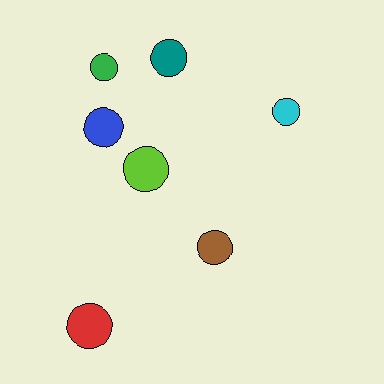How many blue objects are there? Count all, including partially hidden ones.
There is 1 blue object.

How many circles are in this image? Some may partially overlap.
There are 7 circles.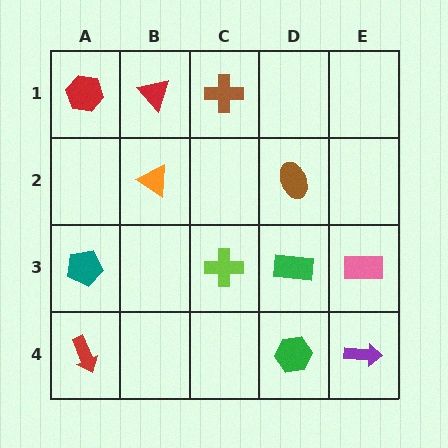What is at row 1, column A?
A red hexagon.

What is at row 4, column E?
A purple arrow.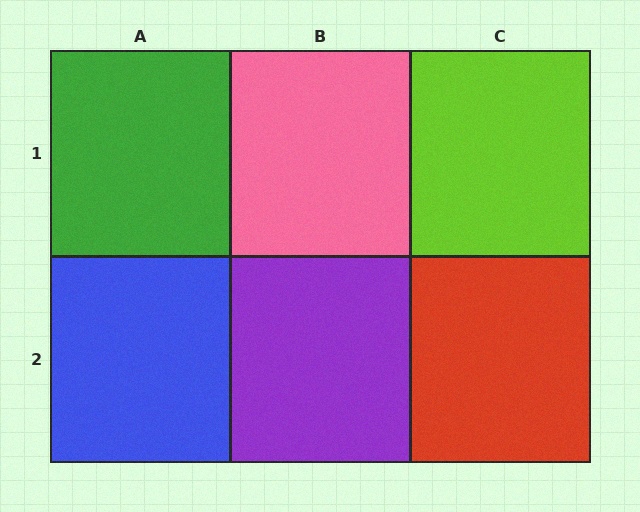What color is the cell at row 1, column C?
Lime.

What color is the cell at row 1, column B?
Pink.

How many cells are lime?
1 cell is lime.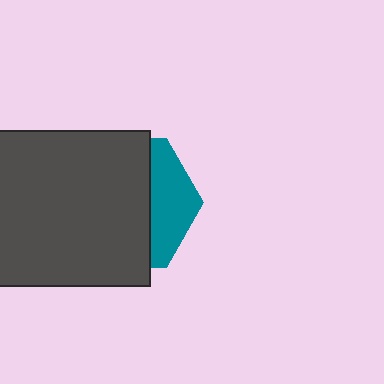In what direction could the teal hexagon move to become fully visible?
The teal hexagon could move right. That would shift it out from behind the dark gray rectangle entirely.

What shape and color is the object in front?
The object in front is a dark gray rectangle.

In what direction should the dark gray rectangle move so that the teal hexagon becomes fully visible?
The dark gray rectangle should move left. That is the shortest direction to clear the overlap and leave the teal hexagon fully visible.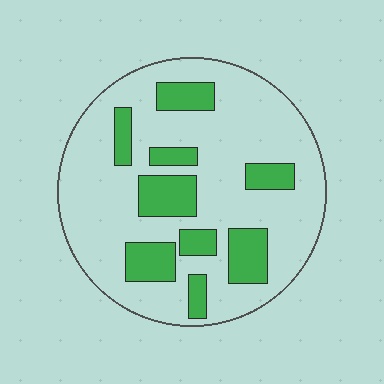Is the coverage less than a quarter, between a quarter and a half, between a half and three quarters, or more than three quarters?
Less than a quarter.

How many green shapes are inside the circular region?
9.